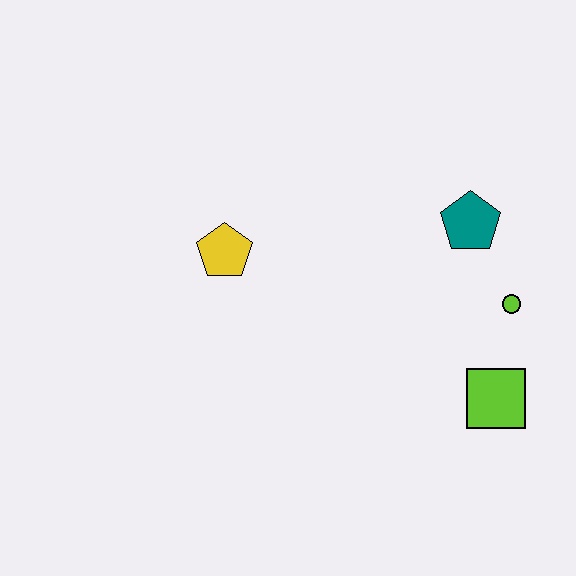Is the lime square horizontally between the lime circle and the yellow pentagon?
Yes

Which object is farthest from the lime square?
The yellow pentagon is farthest from the lime square.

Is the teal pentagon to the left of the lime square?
Yes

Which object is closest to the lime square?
The lime circle is closest to the lime square.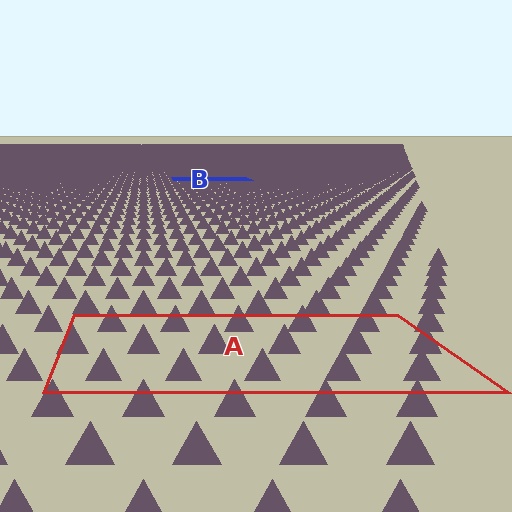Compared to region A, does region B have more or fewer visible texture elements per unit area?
Region B has more texture elements per unit area — they are packed more densely because it is farther away.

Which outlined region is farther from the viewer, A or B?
Region B is farther from the viewer — the texture elements inside it appear smaller and more densely packed.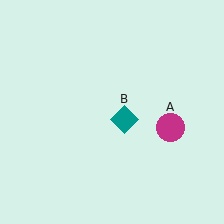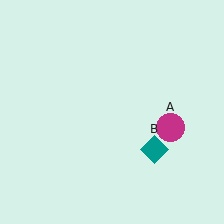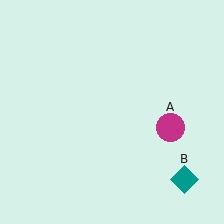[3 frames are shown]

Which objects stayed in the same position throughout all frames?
Magenta circle (object A) remained stationary.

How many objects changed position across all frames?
1 object changed position: teal diamond (object B).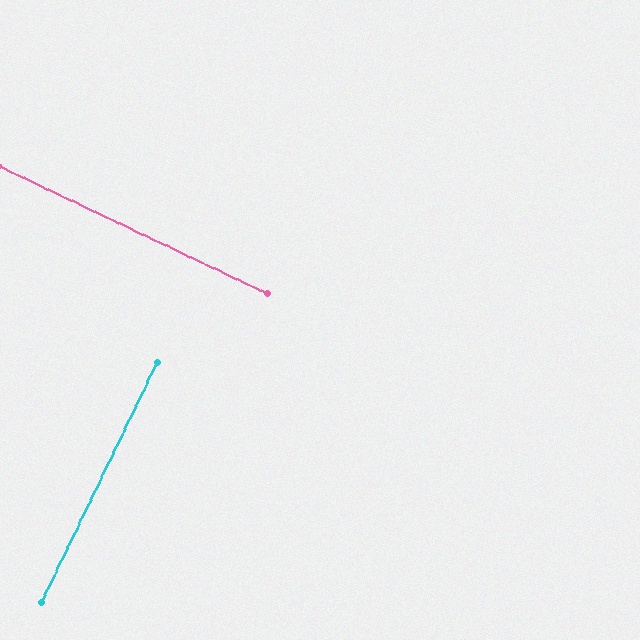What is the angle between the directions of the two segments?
Approximately 90 degrees.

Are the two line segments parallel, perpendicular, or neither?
Perpendicular — they meet at approximately 90°.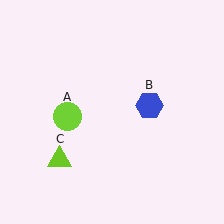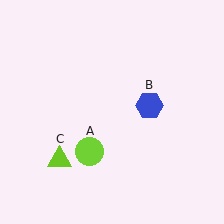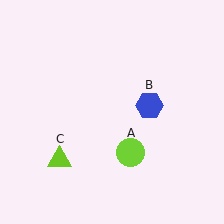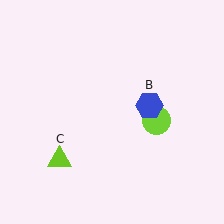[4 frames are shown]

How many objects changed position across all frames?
1 object changed position: lime circle (object A).